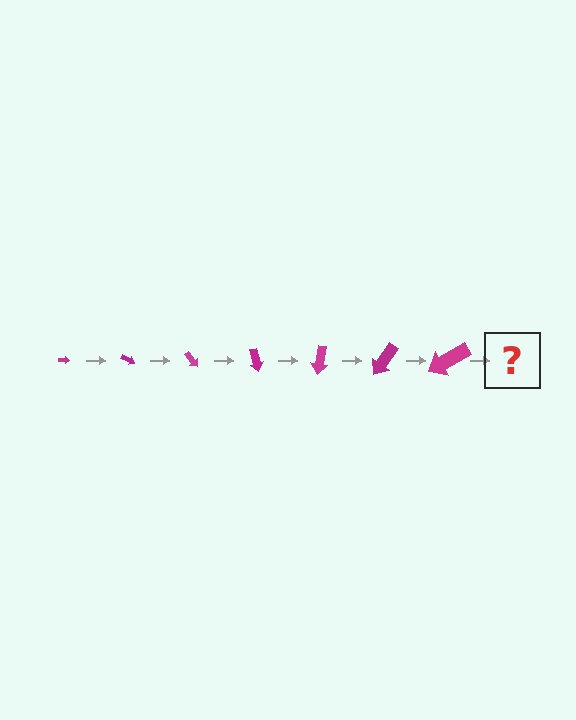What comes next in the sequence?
The next element should be an arrow, larger than the previous one and rotated 175 degrees from the start.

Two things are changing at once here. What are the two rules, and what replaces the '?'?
The two rules are that the arrow grows larger each step and it rotates 25 degrees each step. The '?' should be an arrow, larger than the previous one and rotated 175 degrees from the start.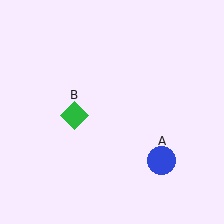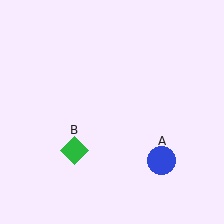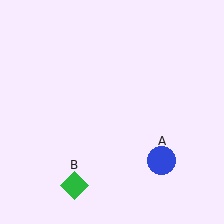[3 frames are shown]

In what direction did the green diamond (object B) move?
The green diamond (object B) moved down.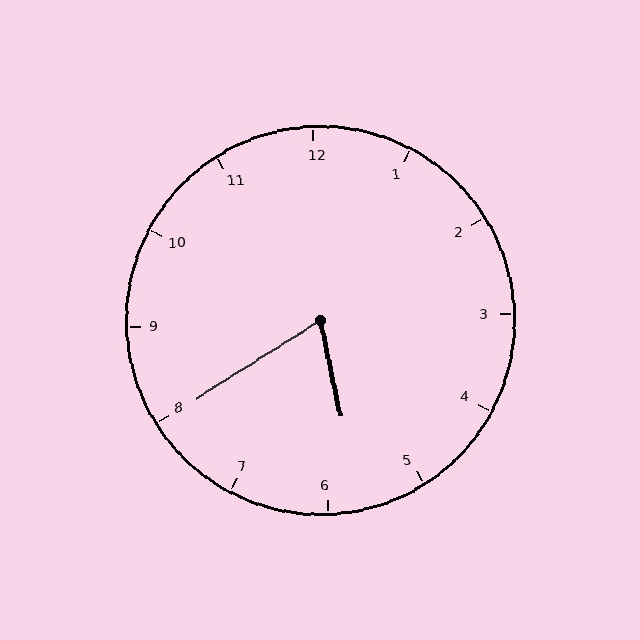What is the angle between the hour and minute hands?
Approximately 70 degrees.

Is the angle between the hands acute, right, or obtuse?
It is acute.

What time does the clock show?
5:40.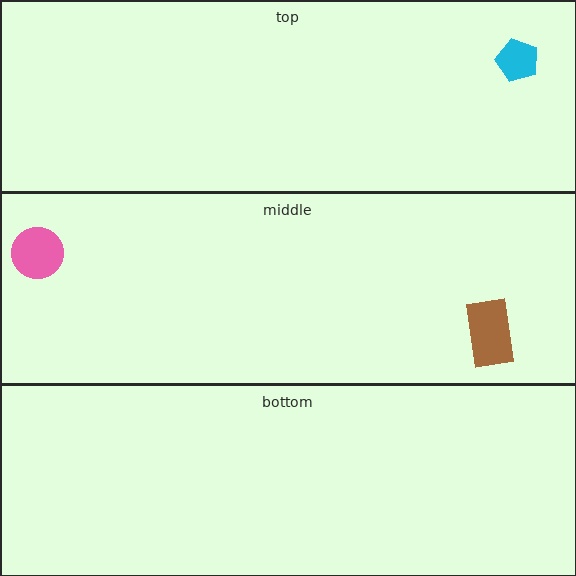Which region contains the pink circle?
The middle region.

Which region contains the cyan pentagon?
The top region.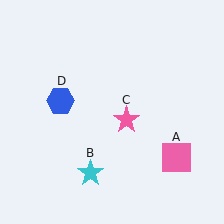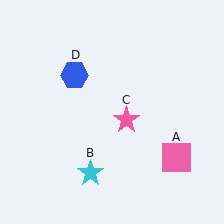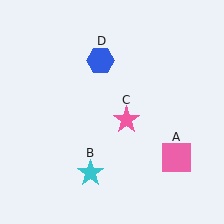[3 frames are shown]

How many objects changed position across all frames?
1 object changed position: blue hexagon (object D).